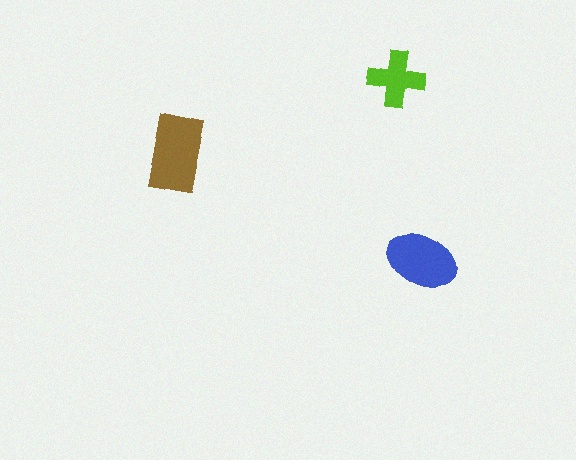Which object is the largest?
The brown rectangle.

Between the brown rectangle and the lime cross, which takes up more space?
The brown rectangle.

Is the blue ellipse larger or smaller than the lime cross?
Larger.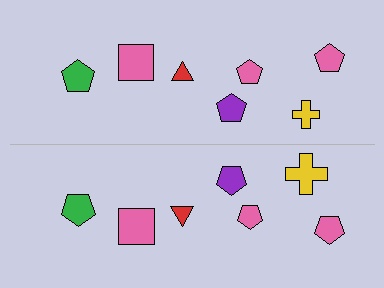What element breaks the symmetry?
The yellow cross on the bottom side has a different size than its mirror counterpart.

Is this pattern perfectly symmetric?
No, the pattern is not perfectly symmetric. The yellow cross on the bottom side has a different size than its mirror counterpart.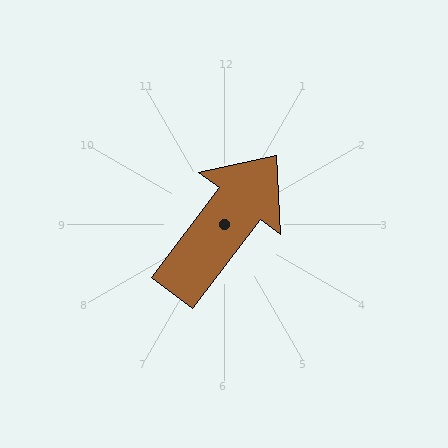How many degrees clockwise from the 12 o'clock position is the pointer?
Approximately 37 degrees.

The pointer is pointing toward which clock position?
Roughly 1 o'clock.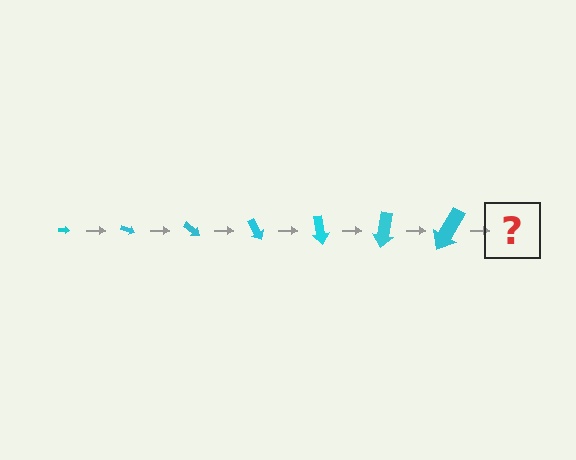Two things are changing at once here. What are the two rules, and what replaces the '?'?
The two rules are that the arrow grows larger each step and it rotates 20 degrees each step. The '?' should be an arrow, larger than the previous one and rotated 140 degrees from the start.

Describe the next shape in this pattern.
It should be an arrow, larger than the previous one and rotated 140 degrees from the start.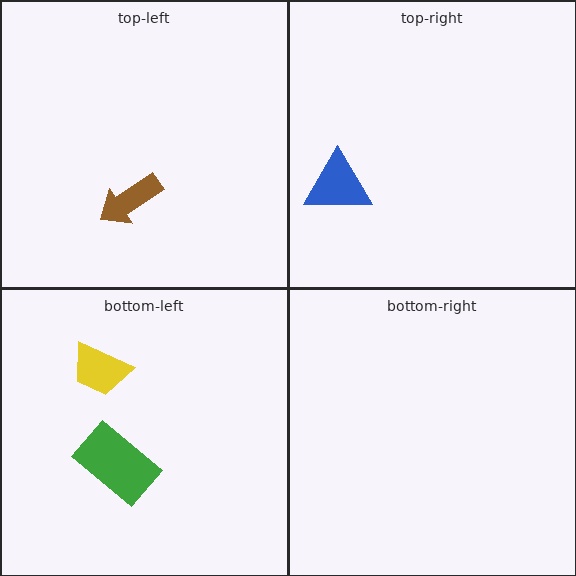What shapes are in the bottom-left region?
The green rectangle, the yellow trapezoid.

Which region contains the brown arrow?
The top-left region.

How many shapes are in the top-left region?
1.